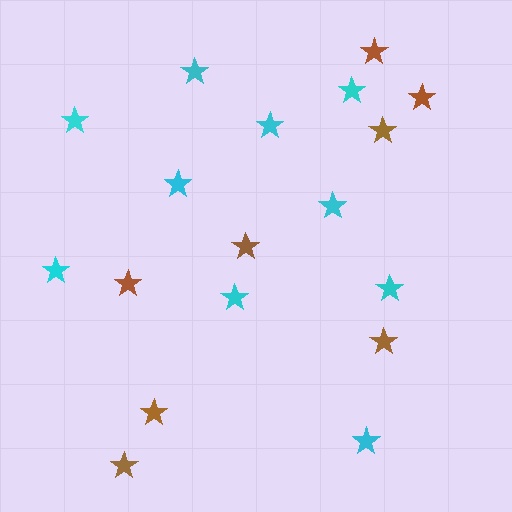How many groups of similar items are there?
There are 2 groups: one group of brown stars (8) and one group of cyan stars (10).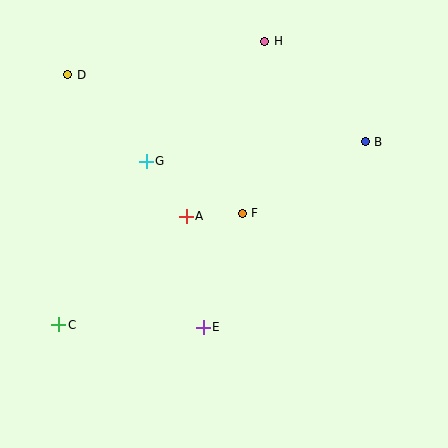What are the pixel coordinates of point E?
Point E is at (203, 327).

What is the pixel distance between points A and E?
The distance between A and E is 113 pixels.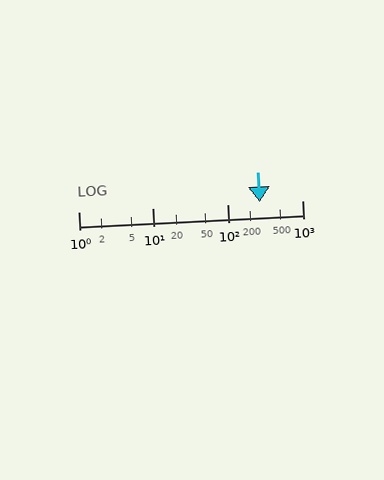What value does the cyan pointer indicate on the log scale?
The pointer indicates approximately 270.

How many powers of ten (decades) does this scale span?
The scale spans 3 decades, from 1 to 1000.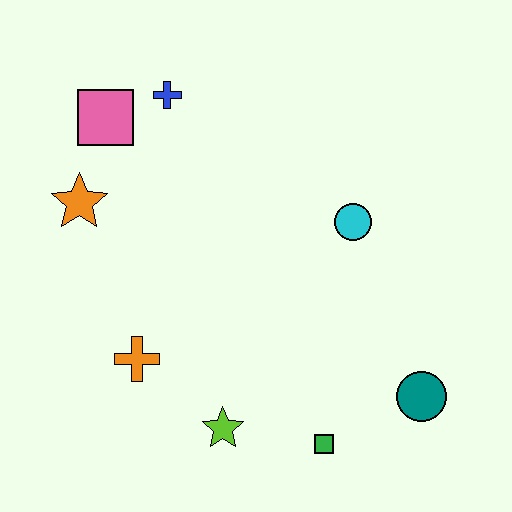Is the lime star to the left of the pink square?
No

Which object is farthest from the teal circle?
The pink square is farthest from the teal circle.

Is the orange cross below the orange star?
Yes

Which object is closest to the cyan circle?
The teal circle is closest to the cyan circle.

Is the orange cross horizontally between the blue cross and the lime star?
No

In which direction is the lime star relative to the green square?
The lime star is to the left of the green square.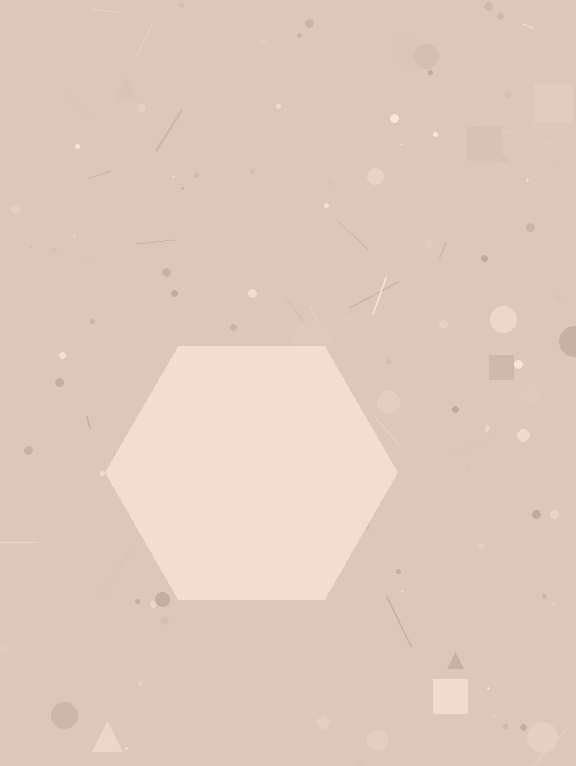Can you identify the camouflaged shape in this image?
The camouflaged shape is a hexagon.